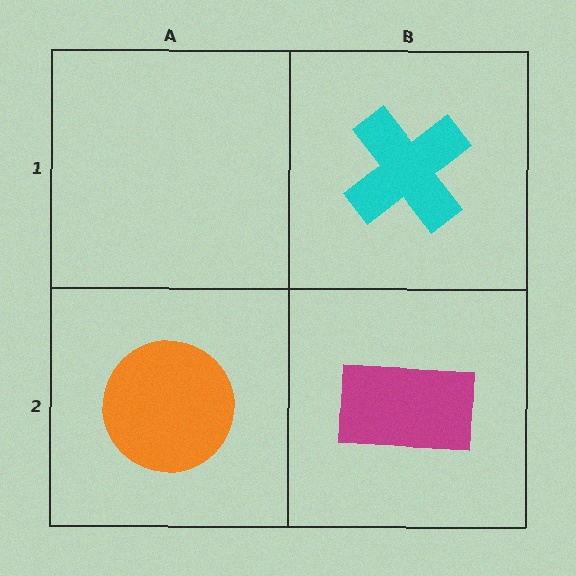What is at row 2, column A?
An orange circle.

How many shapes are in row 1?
1 shape.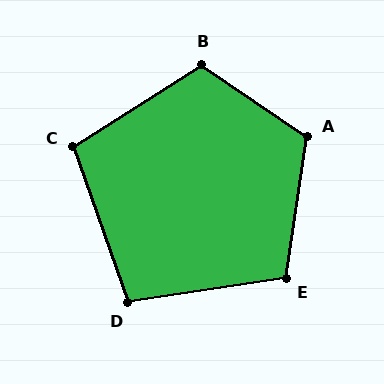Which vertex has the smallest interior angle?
D, at approximately 101 degrees.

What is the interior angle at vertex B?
Approximately 113 degrees (obtuse).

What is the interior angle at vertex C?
Approximately 103 degrees (obtuse).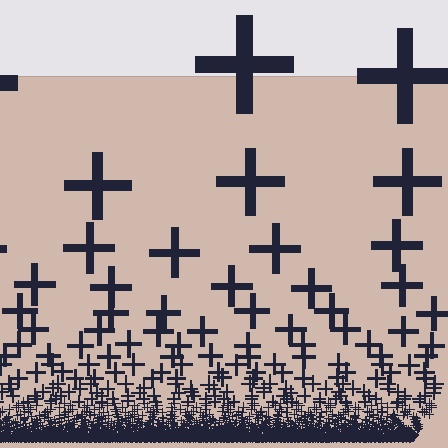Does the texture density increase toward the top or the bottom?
Density increases toward the bottom.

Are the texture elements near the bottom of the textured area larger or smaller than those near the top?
Smaller. The gradient is inverted — elements near the bottom are smaller and denser.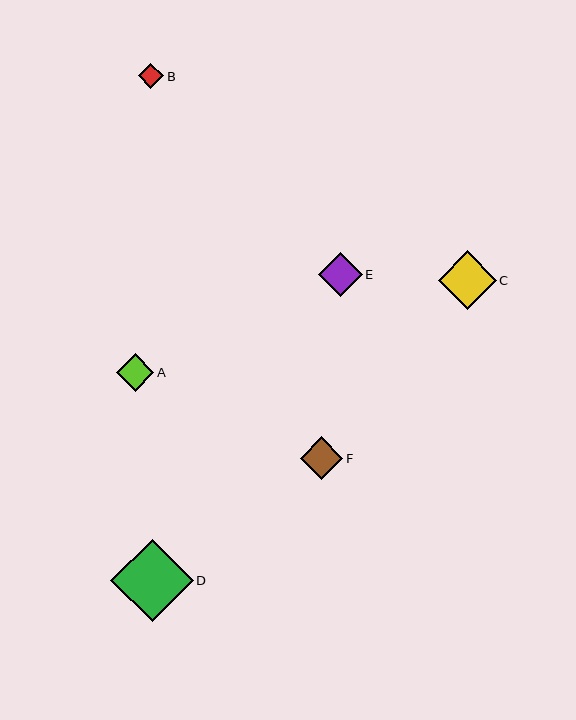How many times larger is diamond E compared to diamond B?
Diamond E is approximately 1.7 times the size of diamond B.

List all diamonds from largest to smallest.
From largest to smallest: D, C, E, F, A, B.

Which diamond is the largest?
Diamond D is the largest with a size of approximately 82 pixels.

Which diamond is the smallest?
Diamond B is the smallest with a size of approximately 25 pixels.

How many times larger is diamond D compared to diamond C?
Diamond D is approximately 1.4 times the size of diamond C.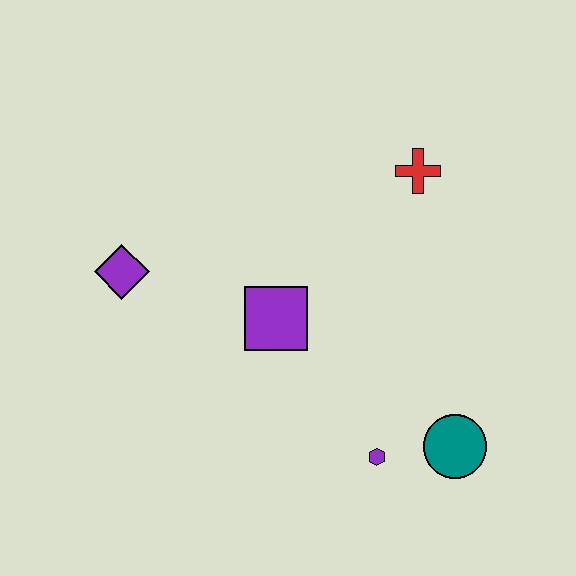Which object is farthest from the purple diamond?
The teal circle is farthest from the purple diamond.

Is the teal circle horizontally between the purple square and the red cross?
No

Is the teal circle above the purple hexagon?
Yes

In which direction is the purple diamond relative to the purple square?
The purple diamond is to the left of the purple square.